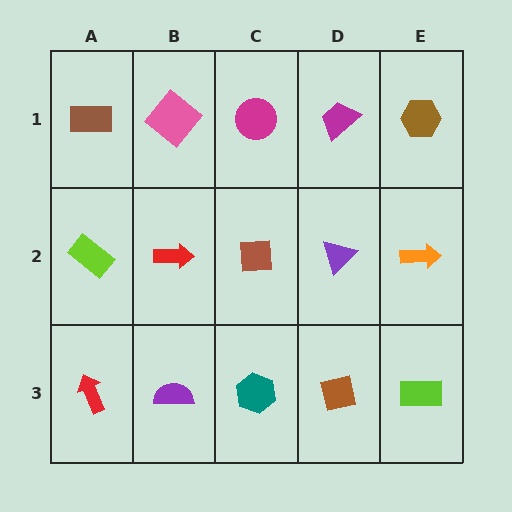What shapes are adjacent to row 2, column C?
A magenta circle (row 1, column C), a teal hexagon (row 3, column C), a red arrow (row 2, column B), a purple triangle (row 2, column D).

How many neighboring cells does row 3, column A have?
2.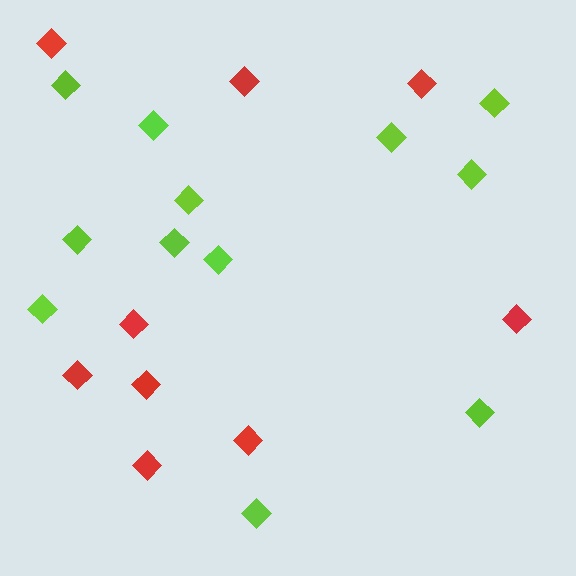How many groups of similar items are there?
There are 2 groups: one group of red diamonds (9) and one group of lime diamonds (12).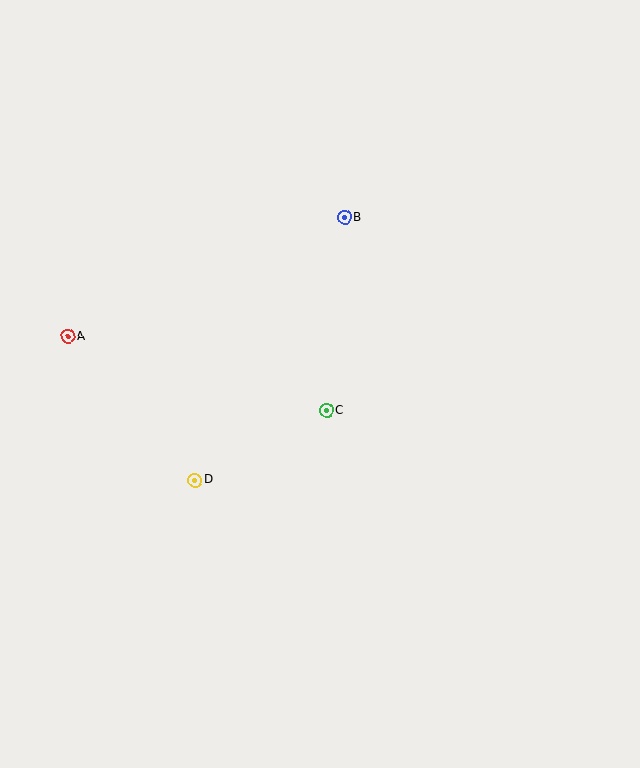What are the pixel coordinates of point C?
Point C is at (327, 411).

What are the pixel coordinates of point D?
Point D is at (195, 480).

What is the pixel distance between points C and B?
The distance between C and B is 194 pixels.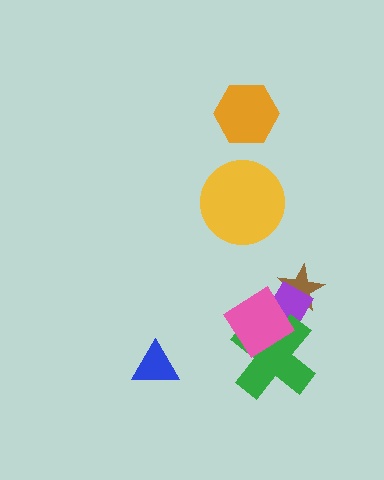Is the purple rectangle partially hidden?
Yes, it is partially covered by another shape.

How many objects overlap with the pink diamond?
3 objects overlap with the pink diamond.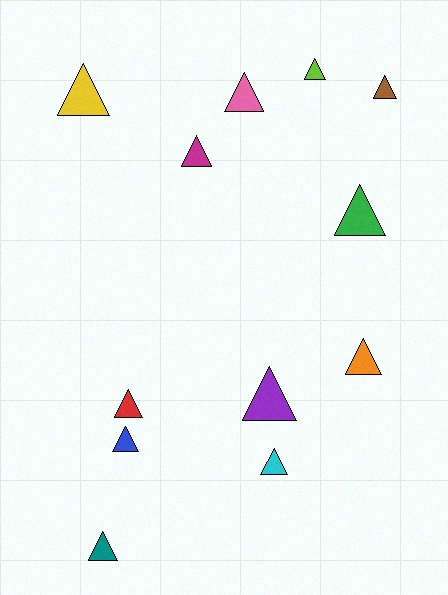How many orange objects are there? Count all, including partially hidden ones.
There is 1 orange object.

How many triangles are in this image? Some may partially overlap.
There are 12 triangles.